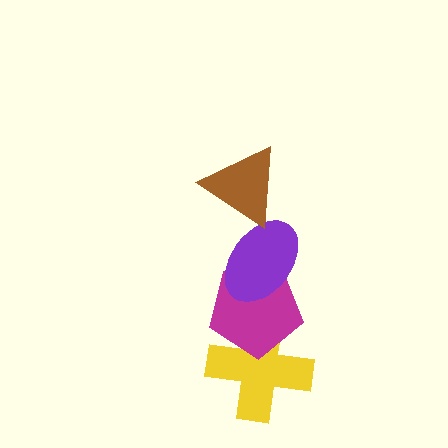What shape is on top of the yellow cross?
The magenta pentagon is on top of the yellow cross.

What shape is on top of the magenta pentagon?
The purple ellipse is on top of the magenta pentagon.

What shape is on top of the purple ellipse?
The brown triangle is on top of the purple ellipse.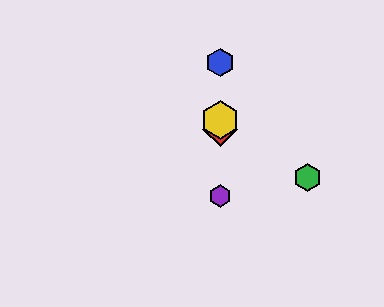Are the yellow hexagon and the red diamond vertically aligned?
Yes, both are at x≈220.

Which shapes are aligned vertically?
The red diamond, the blue hexagon, the yellow hexagon, the purple hexagon are aligned vertically.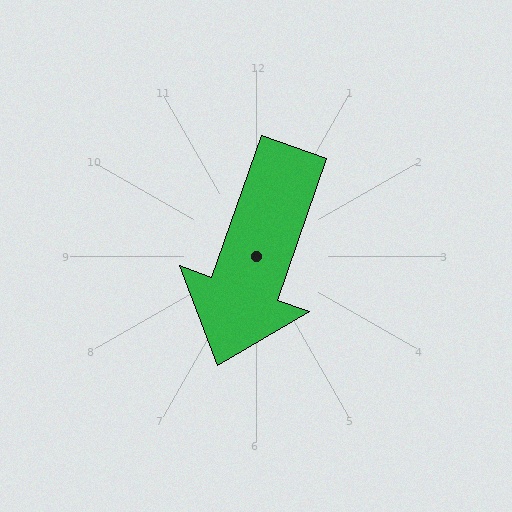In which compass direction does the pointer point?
South.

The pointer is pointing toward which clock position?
Roughly 7 o'clock.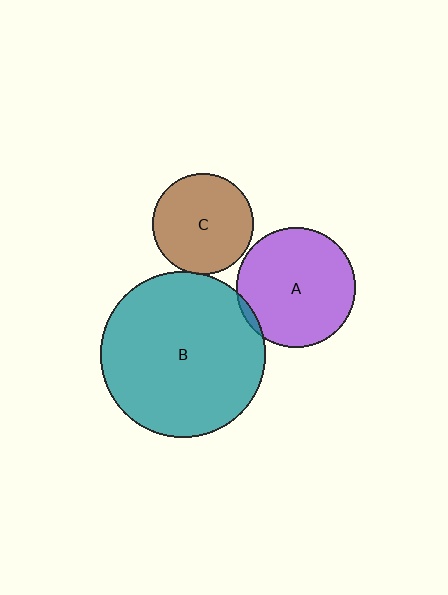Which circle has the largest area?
Circle B (teal).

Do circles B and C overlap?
Yes.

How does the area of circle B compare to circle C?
Approximately 2.7 times.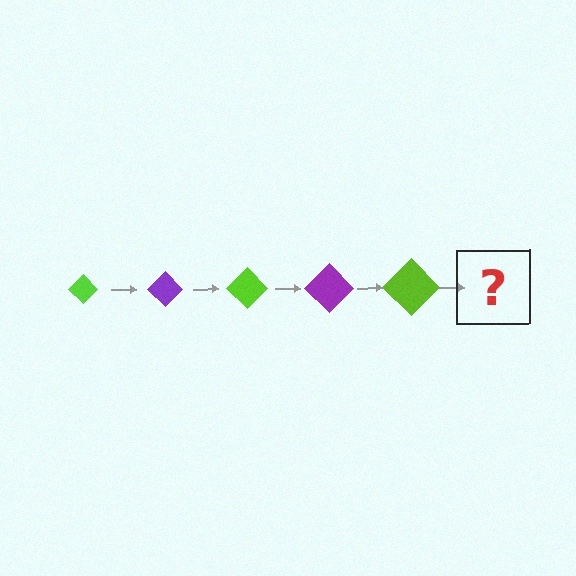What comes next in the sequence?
The next element should be a purple diamond, larger than the previous one.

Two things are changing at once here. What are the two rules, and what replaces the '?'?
The two rules are that the diamond grows larger each step and the color cycles through lime and purple. The '?' should be a purple diamond, larger than the previous one.